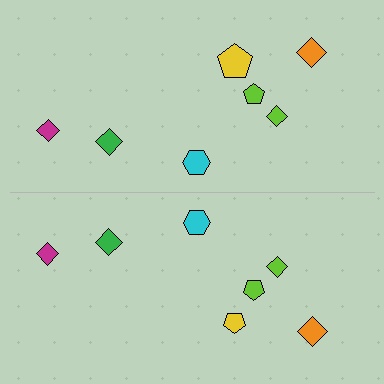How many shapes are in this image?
There are 14 shapes in this image.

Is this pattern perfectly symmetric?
No, the pattern is not perfectly symmetric. The yellow pentagon on the bottom side has a different size than its mirror counterpart.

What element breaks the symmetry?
The yellow pentagon on the bottom side has a different size than its mirror counterpart.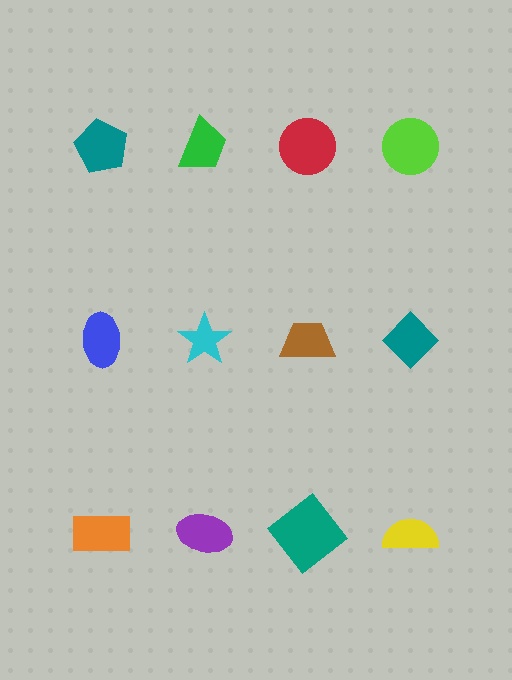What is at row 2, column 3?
A brown trapezoid.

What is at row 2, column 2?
A cyan star.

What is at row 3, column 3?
A teal diamond.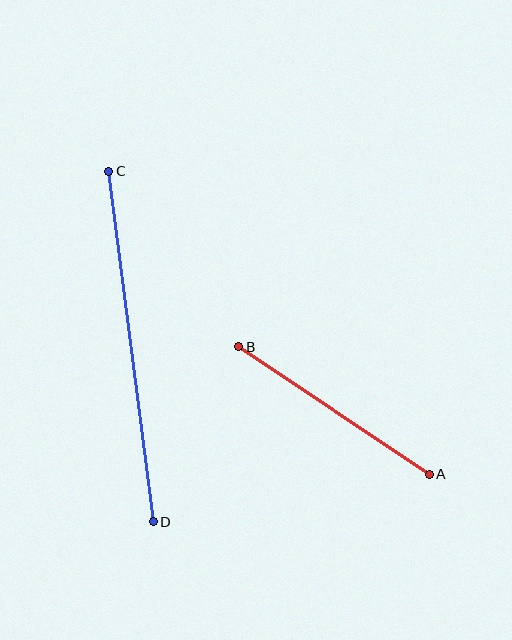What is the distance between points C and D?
The distance is approximately 353 pixels.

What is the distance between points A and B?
The distance is approximately 229 pixels.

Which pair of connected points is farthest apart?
Points C and D are farthest apart.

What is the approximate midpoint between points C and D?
The midpoint is at approximately (131, 347) pixels.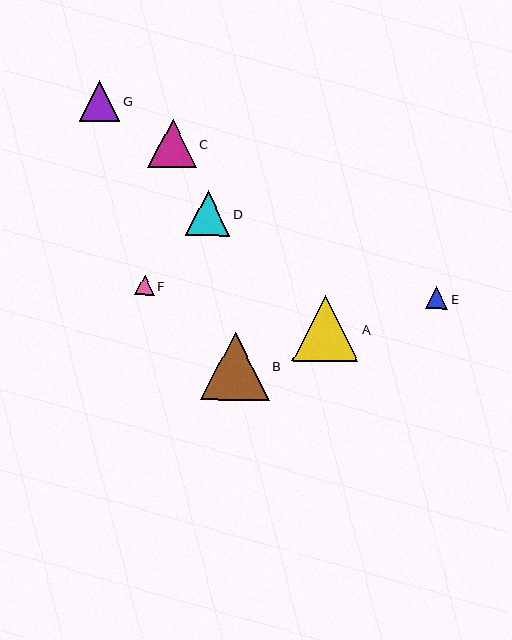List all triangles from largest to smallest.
From largest to smallest: B, A, C, D, G, E, F.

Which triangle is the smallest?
Triangle F is the smallest with a size of approximately 20 pixels.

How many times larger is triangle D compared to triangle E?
Triangle D is approximately 2.0 times the size of triangle E.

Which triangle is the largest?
Triangle B is the largest with a size of approximately 68 pixels.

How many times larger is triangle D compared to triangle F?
Triangle D is approximately 2.2 times the size of triangle F.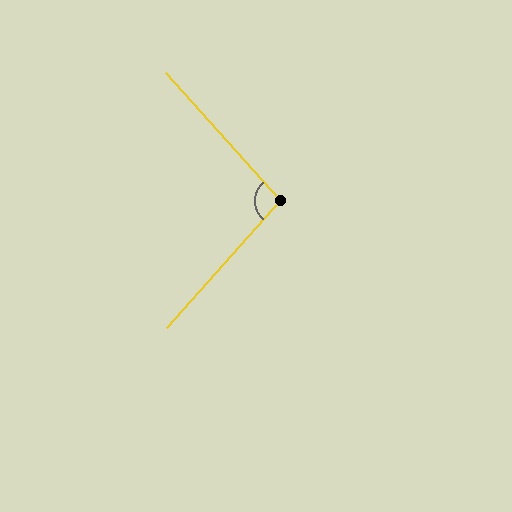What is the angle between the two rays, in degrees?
Approximately 97 degrees.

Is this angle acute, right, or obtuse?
It is obtuse.